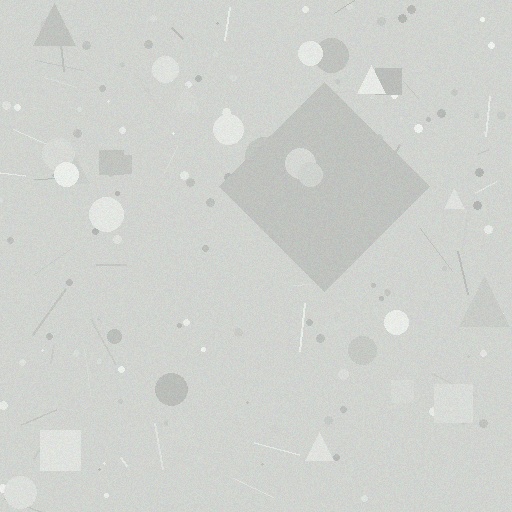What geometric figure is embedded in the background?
A diamond is embedded in the background.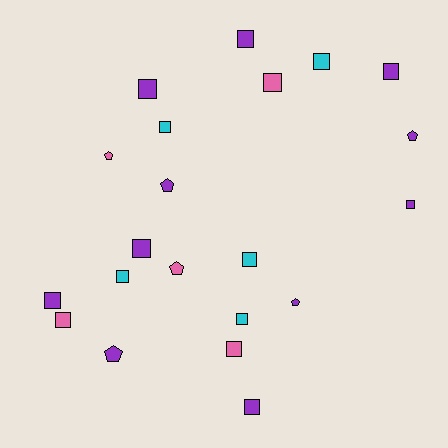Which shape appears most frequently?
Square, with 15 objects.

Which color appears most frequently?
Purple, with 11 objects.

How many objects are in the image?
There are 21 objects.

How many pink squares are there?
There are 3 pink squares.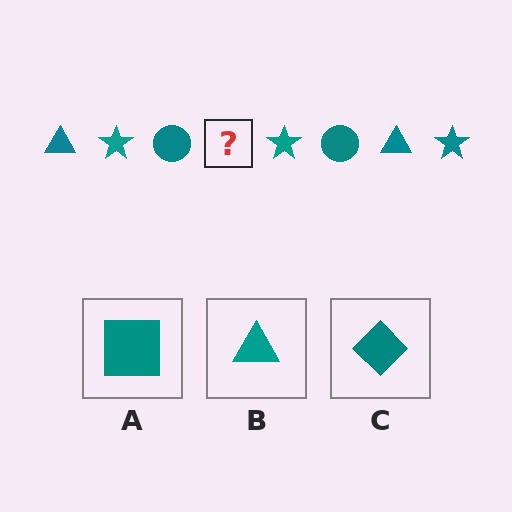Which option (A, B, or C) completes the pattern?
B.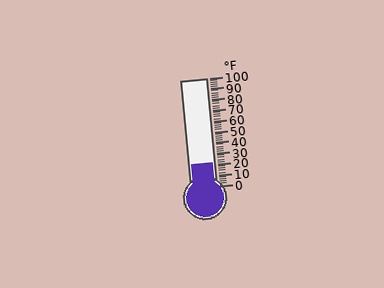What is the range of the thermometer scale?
The thermometer scale ranges from 0°F to 100°F.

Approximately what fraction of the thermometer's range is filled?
The thermometer is filled to approximately 20% of its range.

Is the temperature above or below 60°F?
The temperature is below 60°F.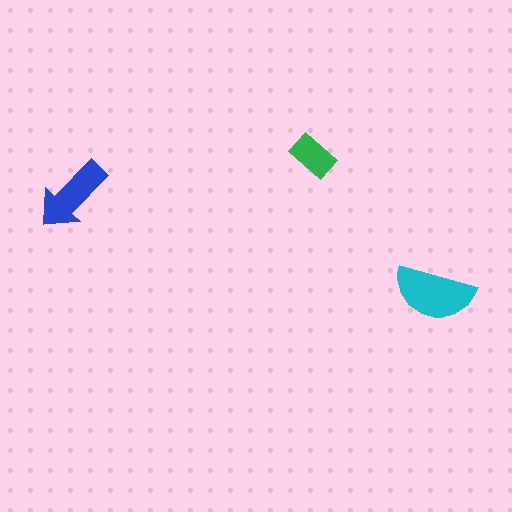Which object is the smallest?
The green rectangle.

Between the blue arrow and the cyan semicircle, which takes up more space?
The cyan semicircle.